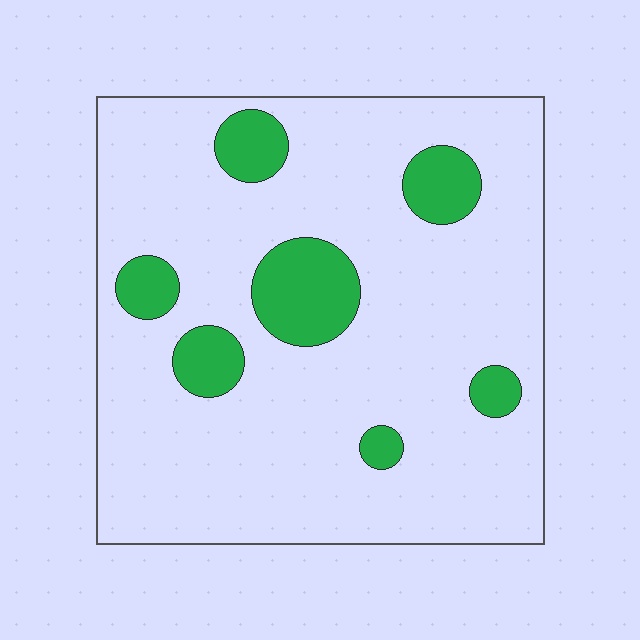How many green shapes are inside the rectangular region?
7.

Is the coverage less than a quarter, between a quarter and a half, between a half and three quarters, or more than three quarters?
Less than a quarter.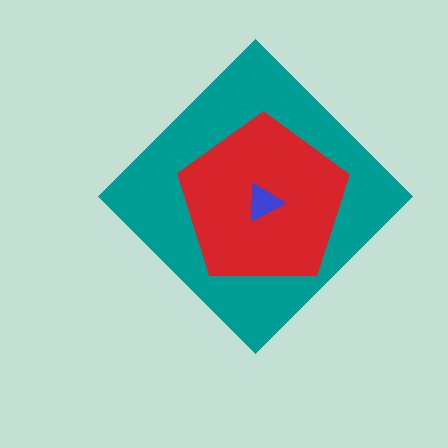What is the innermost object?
The blue triangle.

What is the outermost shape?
The teal diamond.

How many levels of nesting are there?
3.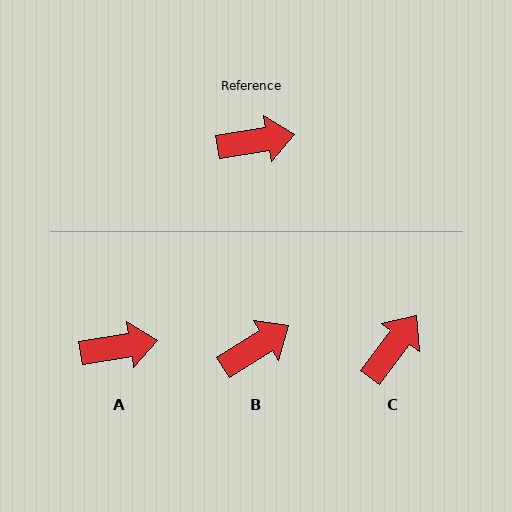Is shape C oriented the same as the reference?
No, it is off by about 44 degrees.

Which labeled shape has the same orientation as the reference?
A.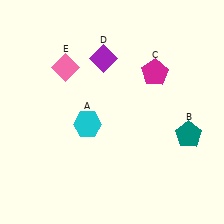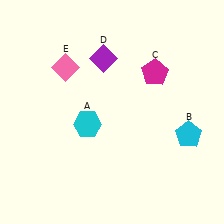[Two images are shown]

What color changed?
The pentagon (B) changed from teal in Image 1 to cyan in Image 2.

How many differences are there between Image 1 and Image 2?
There is 1 difference between the two images.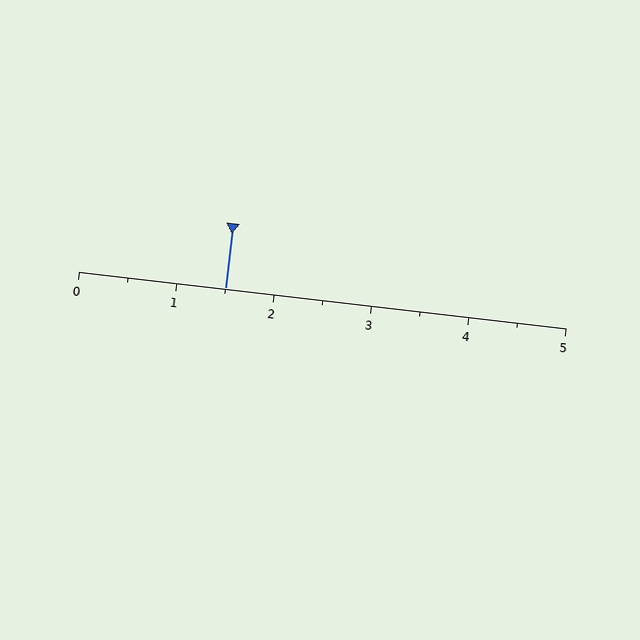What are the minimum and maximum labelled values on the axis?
The axis runs from 0 to 5.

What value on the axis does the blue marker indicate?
The marker indicates approximately 1.5.